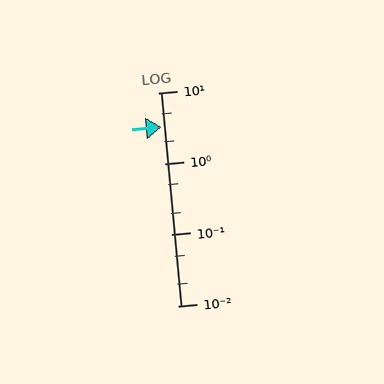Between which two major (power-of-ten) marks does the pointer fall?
The pointer is between 1 and 10.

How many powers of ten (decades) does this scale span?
The scale spans 3 decades, from 0.01 to 10.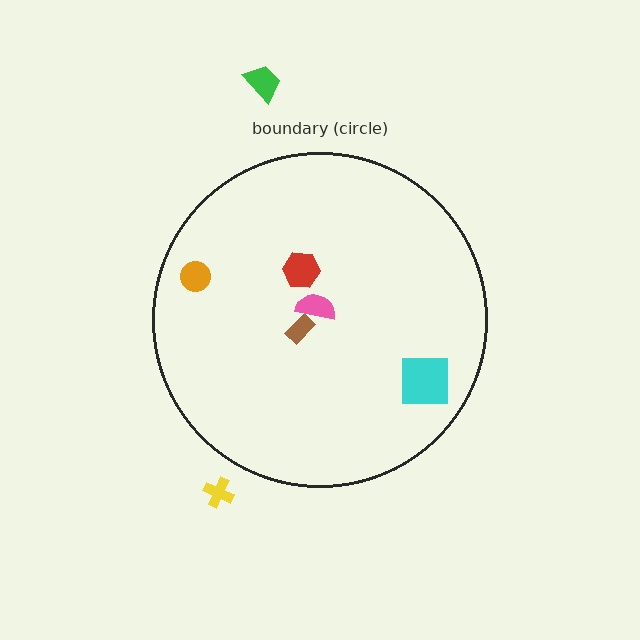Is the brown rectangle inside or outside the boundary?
Inside.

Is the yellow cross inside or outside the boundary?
Outside.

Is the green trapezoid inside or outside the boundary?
Outside.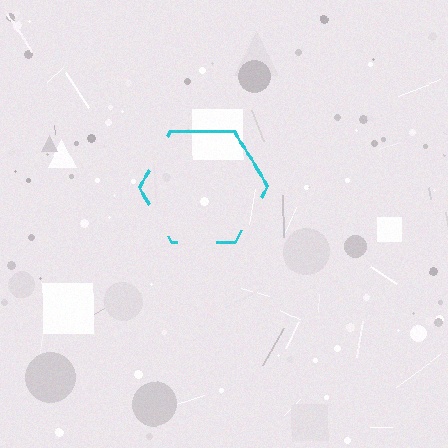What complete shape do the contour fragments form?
The contour fragments form a hexagon.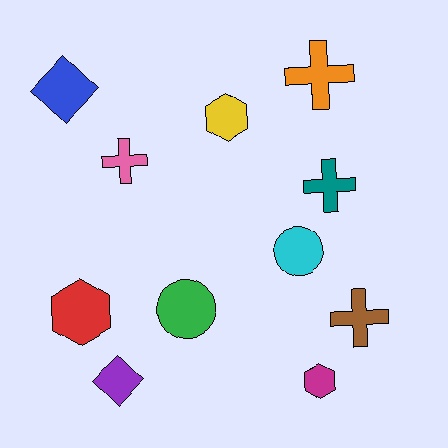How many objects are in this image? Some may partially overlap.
There are 11 objects.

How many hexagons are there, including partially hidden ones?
There are 3 hexagons.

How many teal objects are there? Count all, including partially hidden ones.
There is 1 teal object.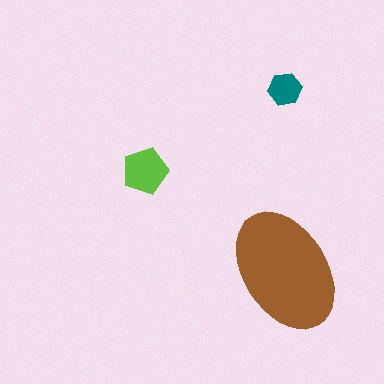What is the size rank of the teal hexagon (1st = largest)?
3rd.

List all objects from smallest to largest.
The teal hexagon, the lime pentagon, the brown ellipse.